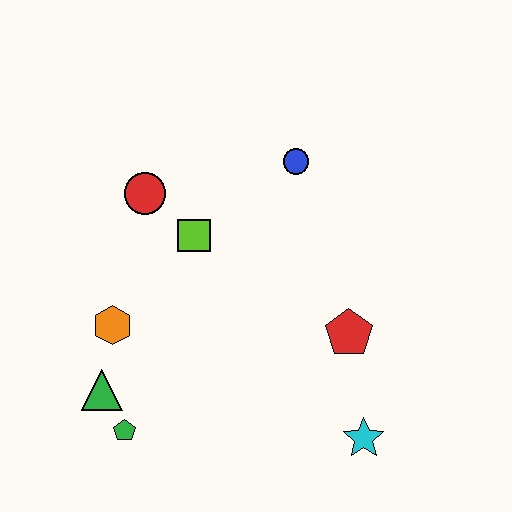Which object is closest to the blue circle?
The lime square is closest to the blue circle.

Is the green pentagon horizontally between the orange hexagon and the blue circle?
Yes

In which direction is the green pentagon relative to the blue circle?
The green pentagon is below the blue circle.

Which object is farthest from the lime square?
The cyan star is farthest from the lime square.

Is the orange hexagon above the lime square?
No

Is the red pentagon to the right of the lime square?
Yes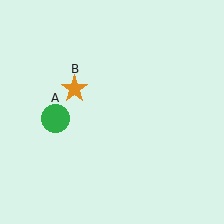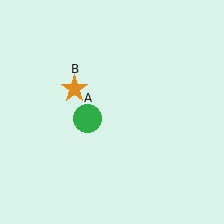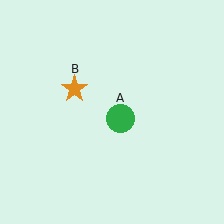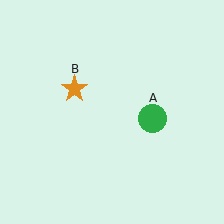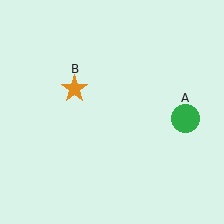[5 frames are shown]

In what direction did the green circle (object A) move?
The green circle (object A) moved right.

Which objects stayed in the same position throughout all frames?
Orange star (object B) remained stationary.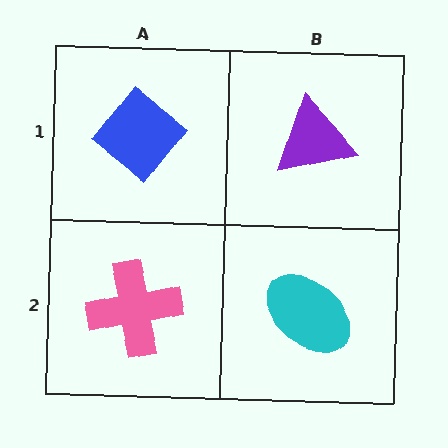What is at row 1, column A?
A blue diamond.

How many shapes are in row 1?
2 shapes.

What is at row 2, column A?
A pink cross.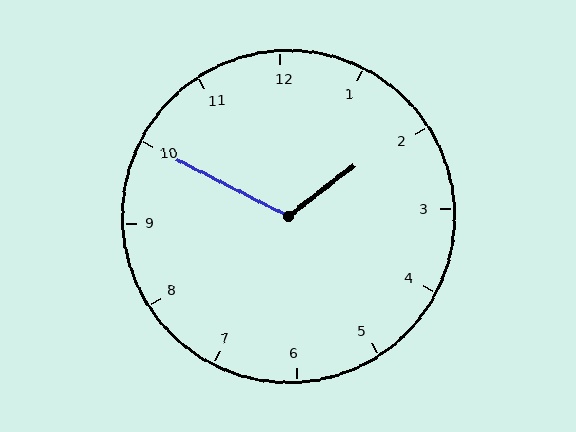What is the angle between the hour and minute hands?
Approximately 115 degrees.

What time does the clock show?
1:50.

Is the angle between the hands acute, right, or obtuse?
It is obtuse.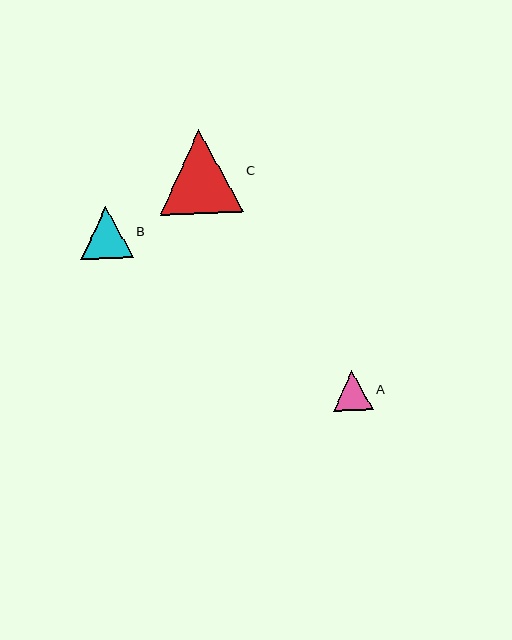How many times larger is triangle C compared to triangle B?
Triangle C is approximately 1.6 times the size of triangle B.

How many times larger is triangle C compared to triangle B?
Triangle C is approximately 1.6 times the size of triangle B.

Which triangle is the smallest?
Triangle A is the smallest with a size of approximately 40 pixels.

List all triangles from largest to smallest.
From largest to smallest: C, B, A.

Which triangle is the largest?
Triangle C is the largest with a size of approximately 84 pixels.